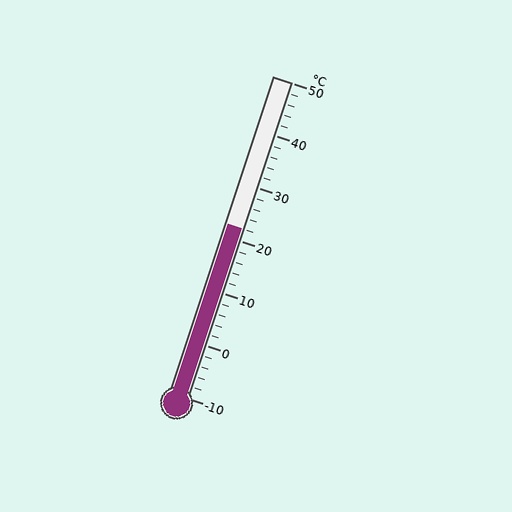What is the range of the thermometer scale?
The thermometer scale ranges from -10°C to 50°C.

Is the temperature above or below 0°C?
The temperature is above 0°C.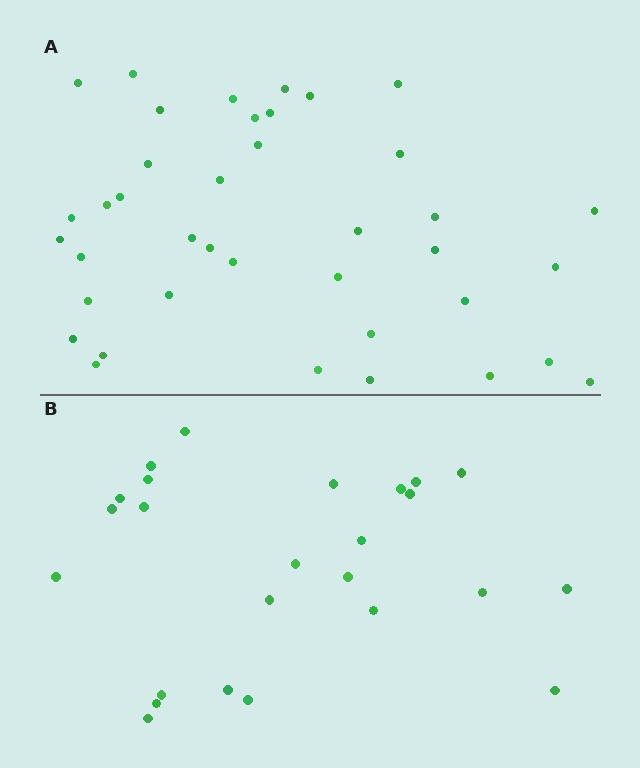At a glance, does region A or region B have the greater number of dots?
Region A (the top region) has more dots.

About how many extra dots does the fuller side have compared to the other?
Region A has approximately 15 more dots than region B.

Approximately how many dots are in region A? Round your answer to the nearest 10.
About 40 dots. (The exact count is 39, which rounds to 40.)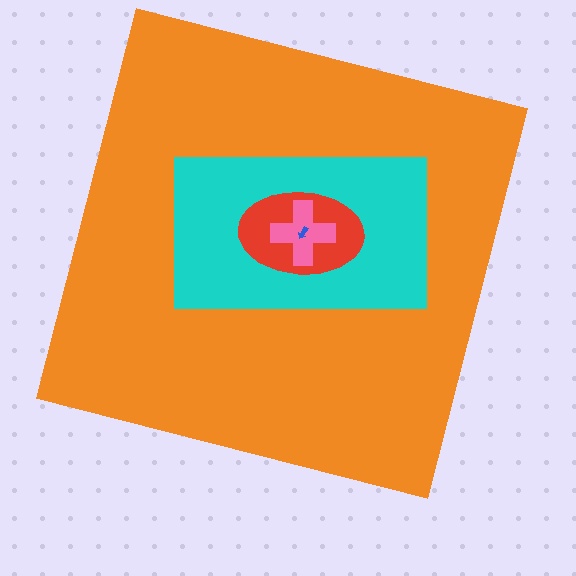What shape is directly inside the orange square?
The cyan rectangle.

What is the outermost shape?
The orange square.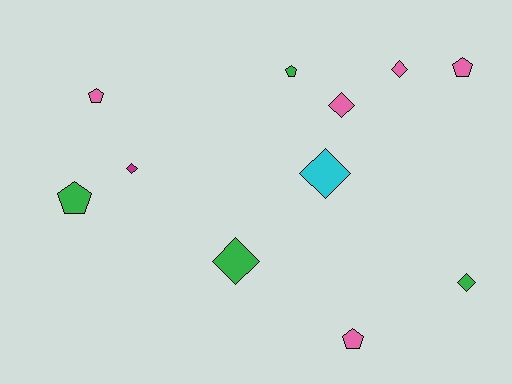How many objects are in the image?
There are 11 objects.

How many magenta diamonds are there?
There is 1 magenta diamond.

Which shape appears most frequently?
Diamond, with 6 objects.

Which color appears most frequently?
Pink, with 5 objects.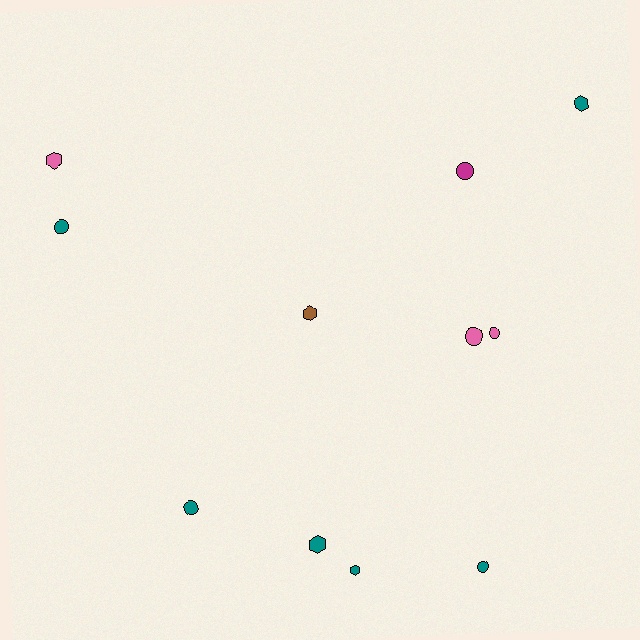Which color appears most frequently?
Teal, with 6 objects.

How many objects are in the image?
There are 11 objects.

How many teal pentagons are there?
There are no teal pentagons.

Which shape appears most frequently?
Circle, with 6 objects.